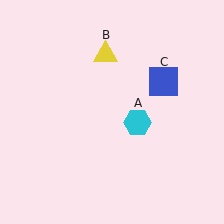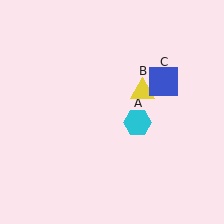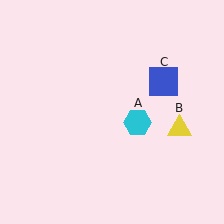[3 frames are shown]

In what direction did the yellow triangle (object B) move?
The yellow triangle (object B) moved down and to the right.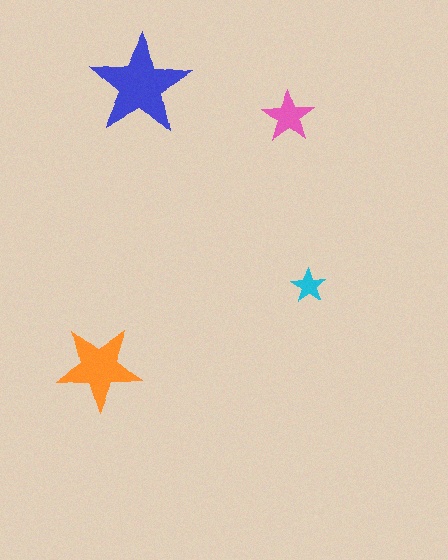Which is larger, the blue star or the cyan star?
The blue one.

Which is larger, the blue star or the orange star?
The blue one.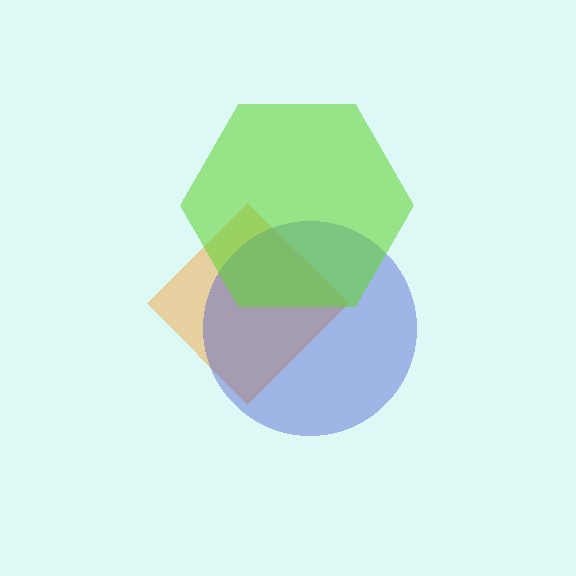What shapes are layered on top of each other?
The layered shapes are: an orange diamond, a blue circle, a lime hexagon.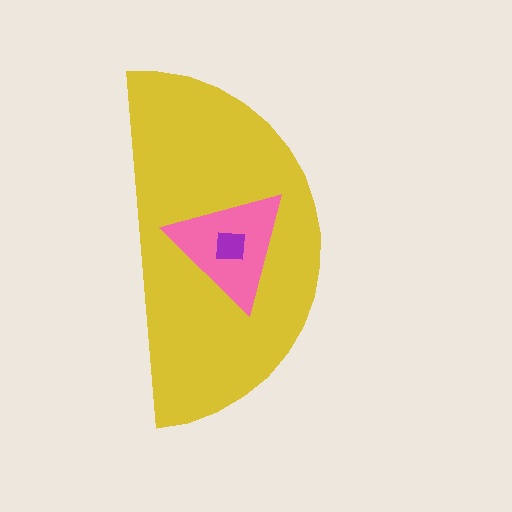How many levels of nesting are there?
3.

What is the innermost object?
The purple square.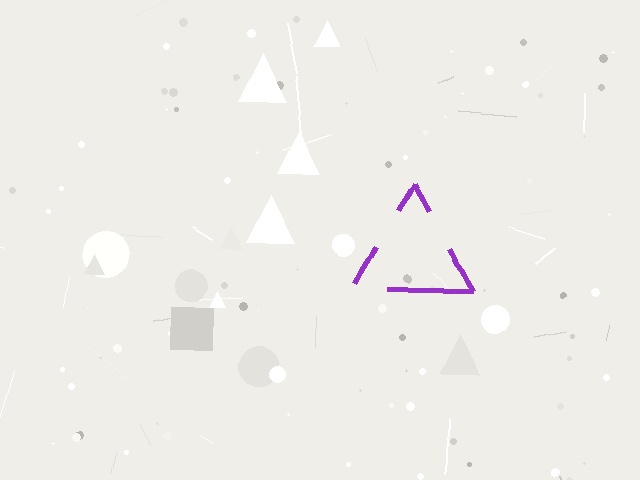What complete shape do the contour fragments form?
The contour fragments form a triangle.